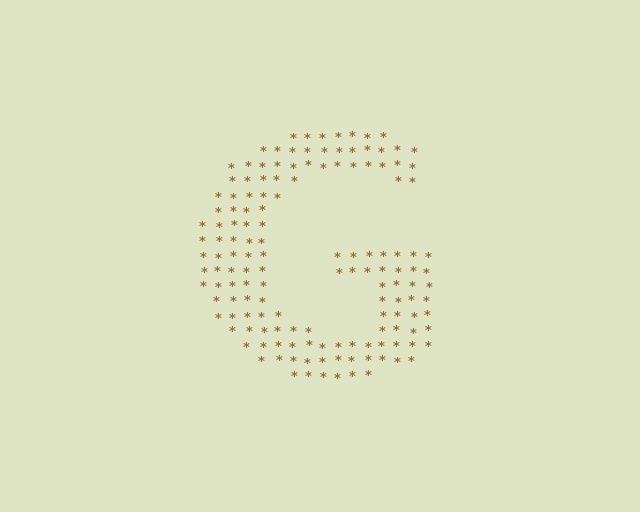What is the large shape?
The large shape is the letter G.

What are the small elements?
The small elements are asterisks.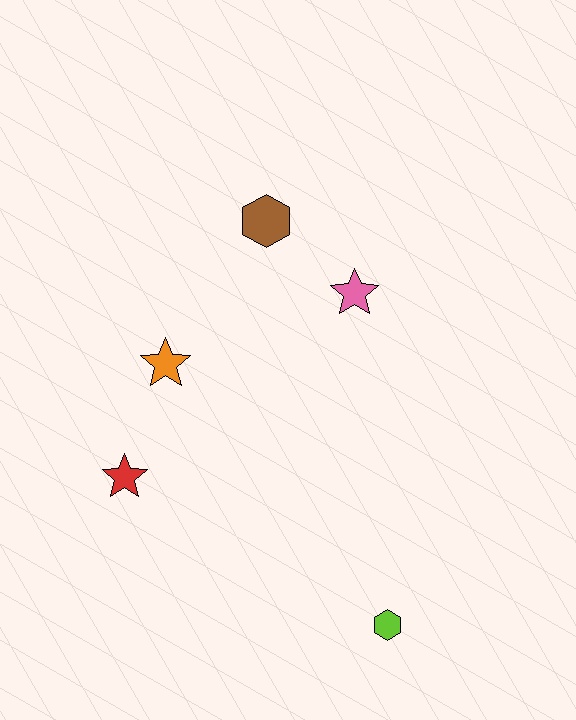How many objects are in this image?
There are 5 objects.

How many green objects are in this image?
There are no green objects.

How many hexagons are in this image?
There are 2 hexagons.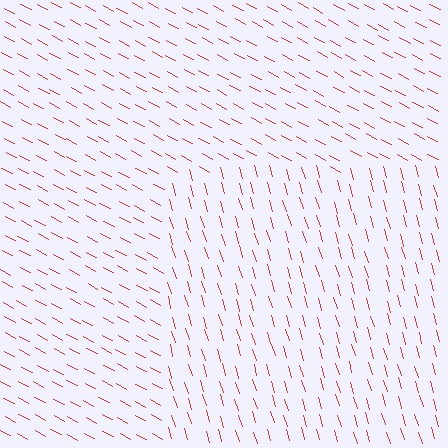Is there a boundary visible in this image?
Yes, there is a texture boundary formed by a change in line orientation.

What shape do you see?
I see a rectangle.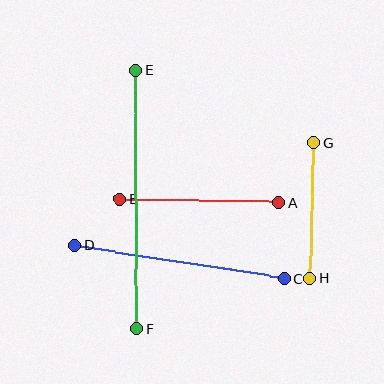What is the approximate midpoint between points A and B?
The midpoint is at approximately (199, 201) pixels.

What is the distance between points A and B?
The distance is approximately 159 pixels.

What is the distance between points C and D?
The distance is approximately 213 pixels.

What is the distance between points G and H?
The distance is approximately 136 pixels.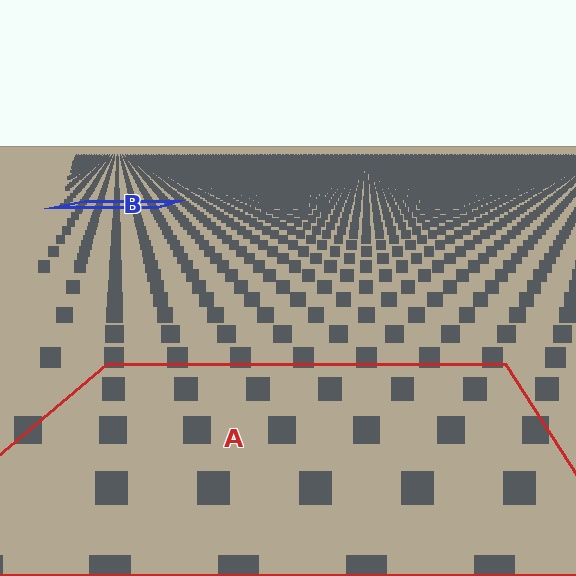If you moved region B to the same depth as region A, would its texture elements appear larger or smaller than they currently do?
They would appear larger. At a closer depth, the same texture elements are projected at a bigger on-screen size.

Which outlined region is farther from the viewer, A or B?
Region B is farther from the viewer — the texture elements inside it appear smaller and more densely packed.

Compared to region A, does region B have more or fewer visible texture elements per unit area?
Region B has more texture elements per unit area — they are packed more densely because it is farther away.